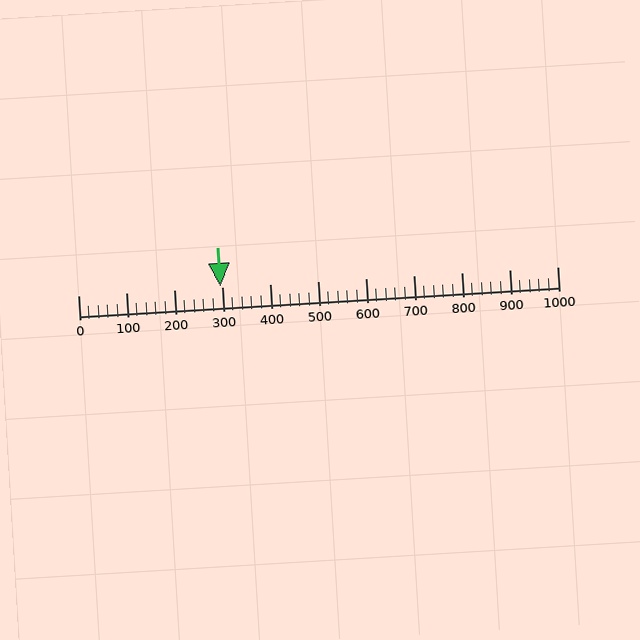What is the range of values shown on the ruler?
The ruler shows values from 0 to 1000.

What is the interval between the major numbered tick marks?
The major tick marks are spaced 100 units apart.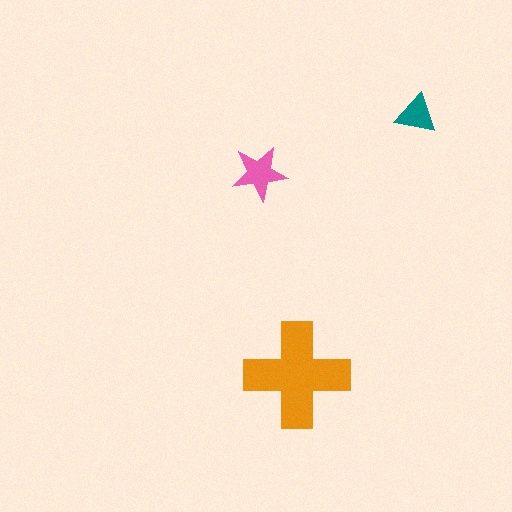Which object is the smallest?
The teal triangle.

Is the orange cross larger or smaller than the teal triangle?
Larger.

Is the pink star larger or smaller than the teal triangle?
Larger.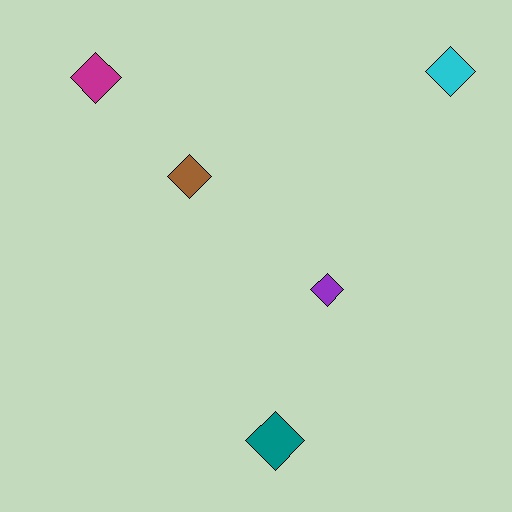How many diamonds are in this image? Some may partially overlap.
There are 5 diamonds.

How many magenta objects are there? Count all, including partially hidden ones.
There is 1 magenta object.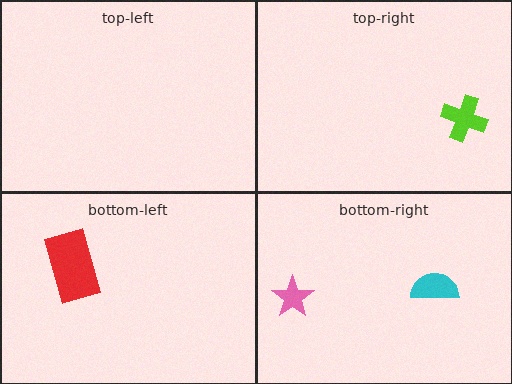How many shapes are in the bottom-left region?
1.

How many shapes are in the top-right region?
1.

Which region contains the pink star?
The bottom-right region.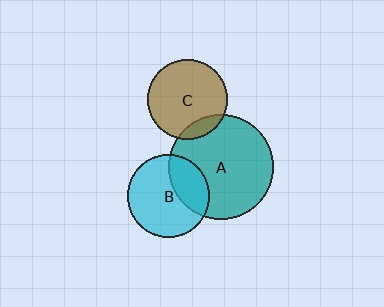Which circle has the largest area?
Circle A (teal).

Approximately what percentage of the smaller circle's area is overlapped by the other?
Approximately 10%.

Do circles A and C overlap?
Yes.